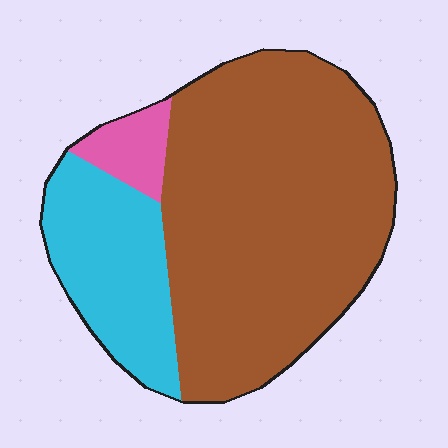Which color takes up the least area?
Pink, at roughly 5%.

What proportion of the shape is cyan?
Cyan covers 23% of the shape.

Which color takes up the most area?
Brown, at roughly 70%.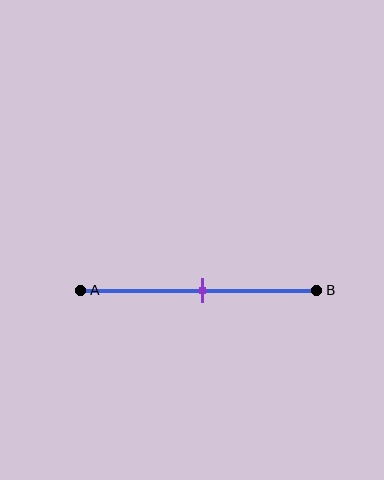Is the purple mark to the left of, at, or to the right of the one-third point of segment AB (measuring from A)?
The purple mark is to the right of the one-third point of segment AB.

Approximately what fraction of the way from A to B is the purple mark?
The purple mark is approximately 50% of the way from A to B.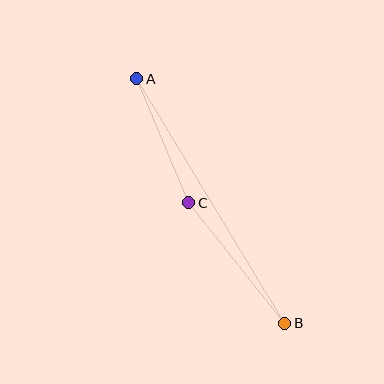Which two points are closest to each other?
Points A and C are closest to each other.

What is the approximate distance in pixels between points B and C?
The distance between B and C is approximately 154 pixels.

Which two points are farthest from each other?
Points A and B are farthest from each other.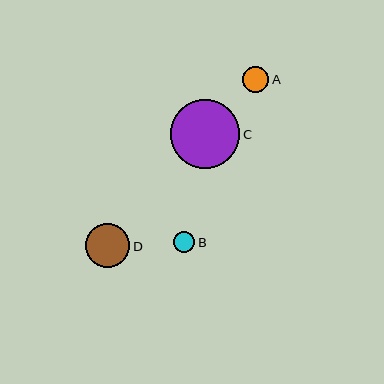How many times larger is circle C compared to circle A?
Circle C is approximately 2.6 times the size of circle A.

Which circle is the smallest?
Circle B is the smallest with a size of approximately 21 pixels.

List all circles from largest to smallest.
From largest to smallest: C, D, A, B.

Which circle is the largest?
Circle C is the largest with a size of approximately 69 pixels.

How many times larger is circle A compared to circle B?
Circle A is approximately 1.3 times the size of circle B.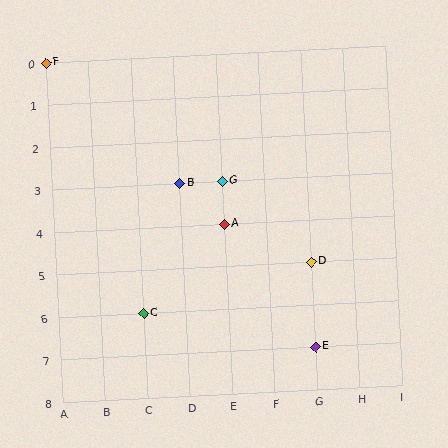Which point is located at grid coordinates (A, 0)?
Point F is at (A, 0).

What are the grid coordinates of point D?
Point D is at grid coordinates (G, 5).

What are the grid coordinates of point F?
Point F is at grid coordinates (A, 0).